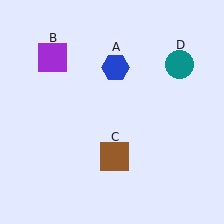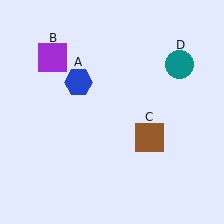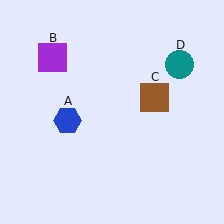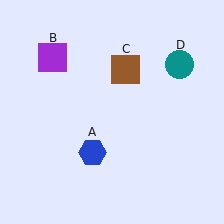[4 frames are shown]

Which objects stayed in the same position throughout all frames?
Purple square (object B) and teal circle (object D) remained stationary.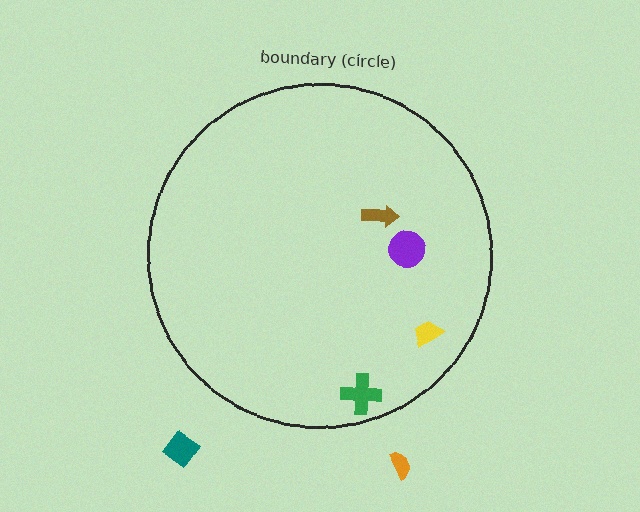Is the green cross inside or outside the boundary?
Inside.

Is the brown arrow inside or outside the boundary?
Inside.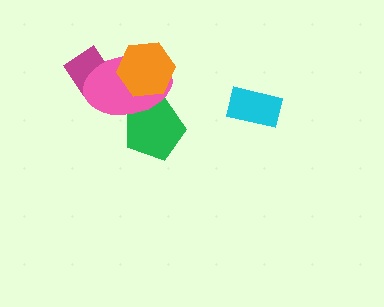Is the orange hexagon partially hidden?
No, no other shape covers it.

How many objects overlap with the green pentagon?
1 object overlaps with the green pentagon.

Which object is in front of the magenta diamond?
The pink ellipse is in front of the magenta diamond.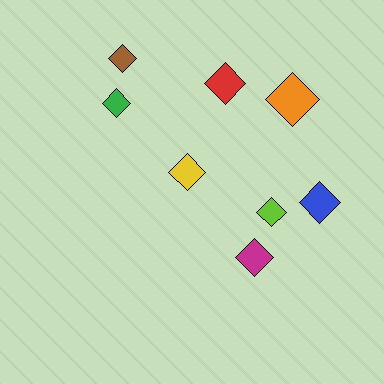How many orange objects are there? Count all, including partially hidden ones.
There is 1 orange object.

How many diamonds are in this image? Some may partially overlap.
There are 8 diamonds.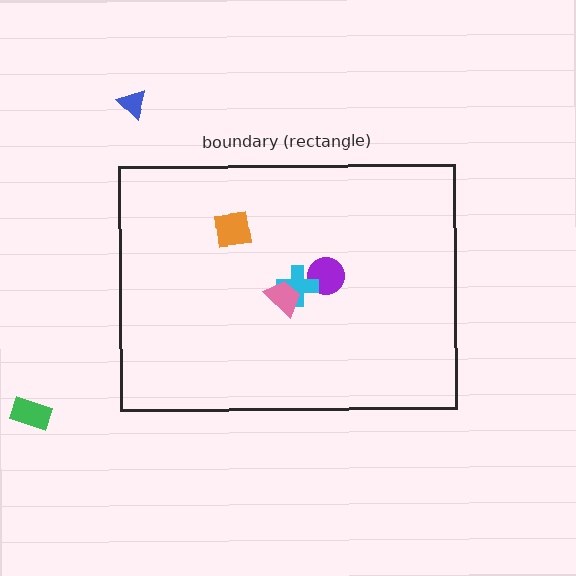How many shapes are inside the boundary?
4 inside, 2 outside.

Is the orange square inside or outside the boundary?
Inside.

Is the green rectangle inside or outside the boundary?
Outside.